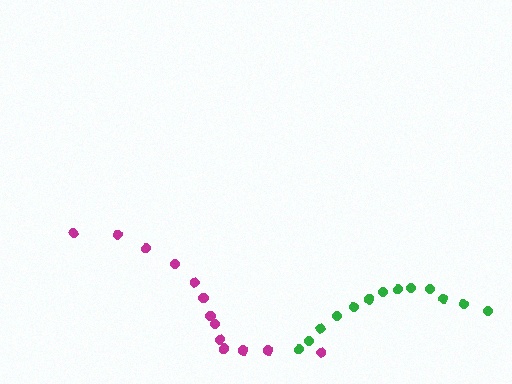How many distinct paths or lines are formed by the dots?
There are 2 distinct paths.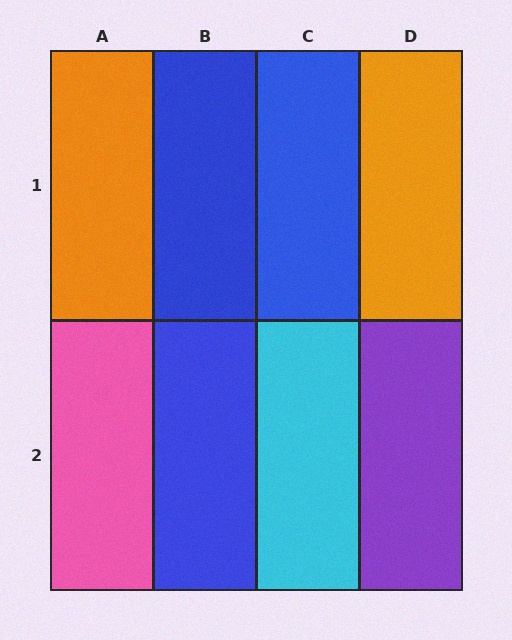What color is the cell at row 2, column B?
Blue.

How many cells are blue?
3 cells are blue.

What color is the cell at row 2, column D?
Purple.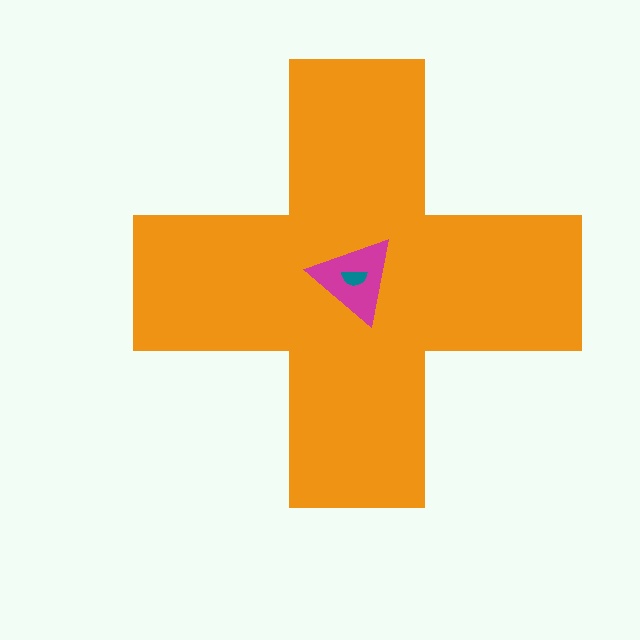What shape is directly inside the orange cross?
The magenta triangle.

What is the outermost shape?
The orange cross.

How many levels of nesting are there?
3.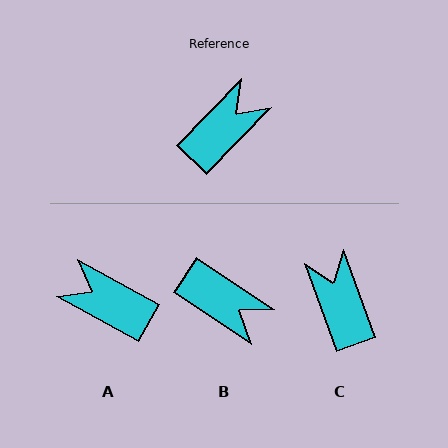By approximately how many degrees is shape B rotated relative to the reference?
Approximately 80 degrees clockwise.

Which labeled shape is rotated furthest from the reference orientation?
A, about 105 degrees away.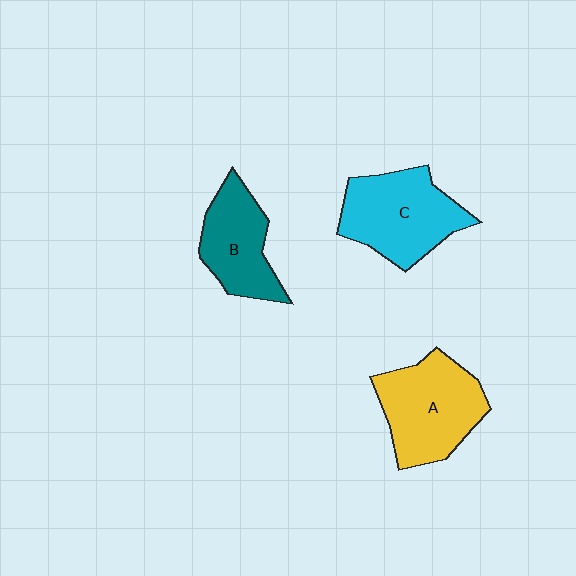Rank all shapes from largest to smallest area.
From largest to smallest: A (yellow), C (cyan), B (teal).